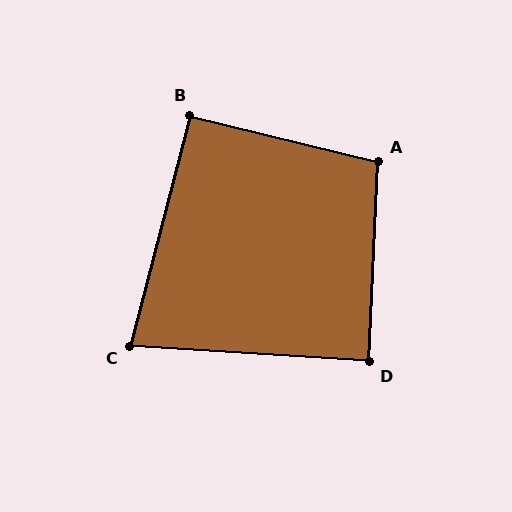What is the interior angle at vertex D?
Approximately 89 degrees (approximately right).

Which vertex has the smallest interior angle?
C, at approximately 79 degrees.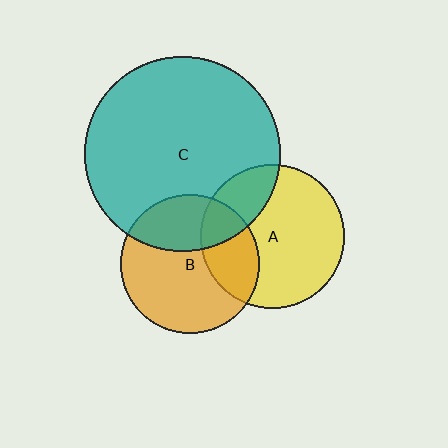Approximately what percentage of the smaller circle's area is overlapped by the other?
Approximately 30%.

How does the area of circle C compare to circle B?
Approximately 2.0 times.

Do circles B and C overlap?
Yes.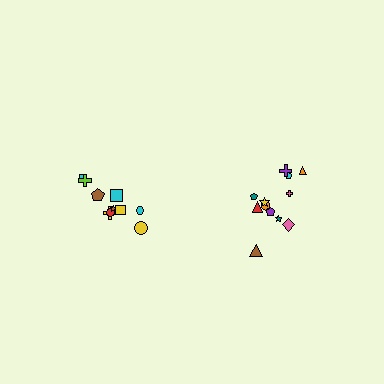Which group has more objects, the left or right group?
The right group.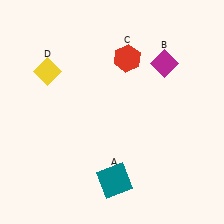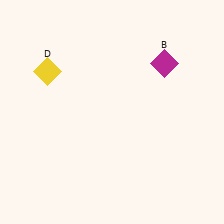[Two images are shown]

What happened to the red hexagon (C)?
The red hexagon (C) was removed in Image 2. It was in the top-right area of Image 1.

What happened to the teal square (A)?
The teal square (A) was removed in Image 2. It was in the bottom-right area of Image 1.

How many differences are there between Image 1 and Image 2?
There are 2 differences between the two images.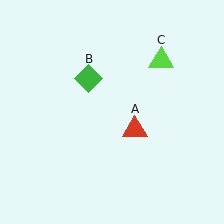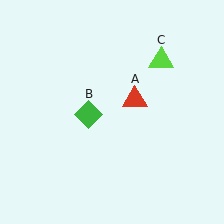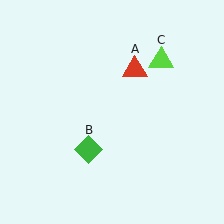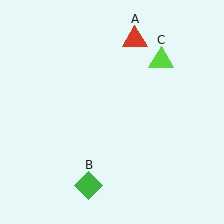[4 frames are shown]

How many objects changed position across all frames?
2 objects changed position: red triangle (object A), green diamond (object B).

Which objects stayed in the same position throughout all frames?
Lime triangle (object C) remained stationary.